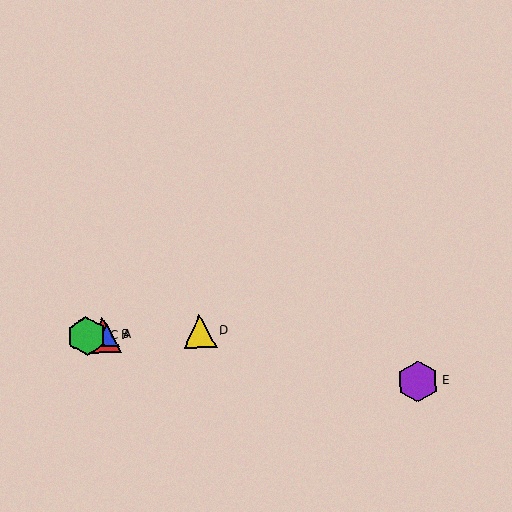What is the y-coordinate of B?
Object B is at y≈335.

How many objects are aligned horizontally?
4 objects (A, B, C, D) are aligned horizontally.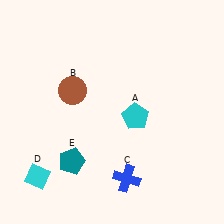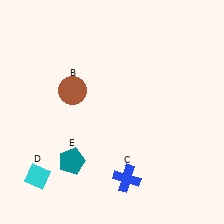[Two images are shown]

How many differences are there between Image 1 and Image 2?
There is 1 difference between the two images.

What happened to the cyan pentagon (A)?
The cyan pentagon (A) was removed in Image 2. It was in the bottom-right area of Image 1.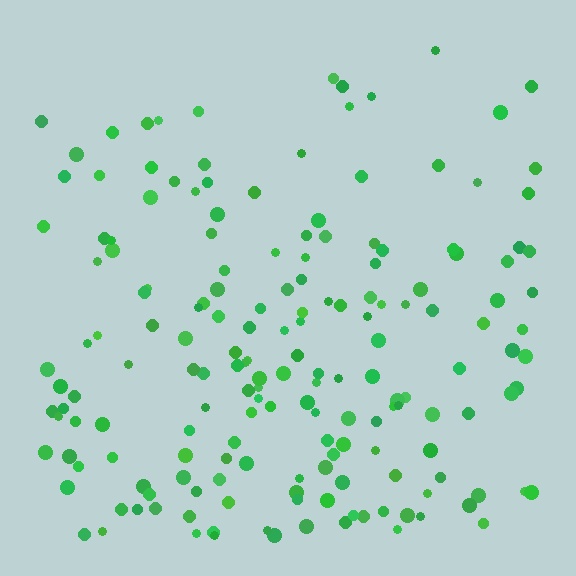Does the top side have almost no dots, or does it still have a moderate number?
Still a moderate number, just noticeably fewer than the bottom.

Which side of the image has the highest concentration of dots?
The bottom.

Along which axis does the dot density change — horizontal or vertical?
Vertical.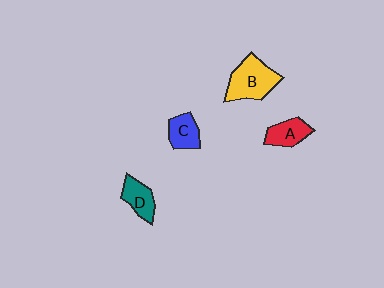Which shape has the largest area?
Shape B (yellow).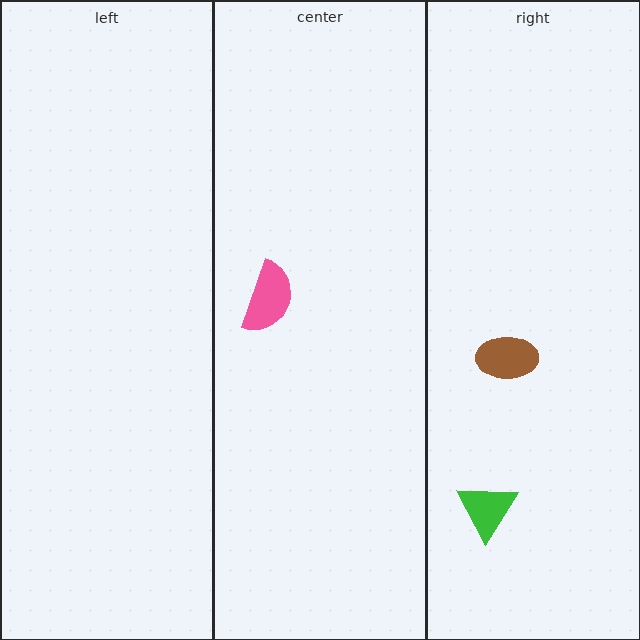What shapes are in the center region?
The pink semicircle.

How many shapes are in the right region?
2.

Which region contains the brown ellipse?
The right region.